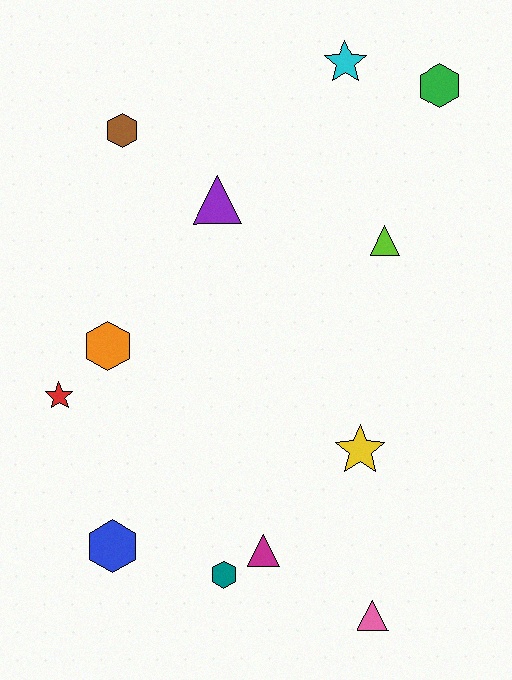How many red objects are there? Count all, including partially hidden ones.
There is 1 red object.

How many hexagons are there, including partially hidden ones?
There are 5 hexagons.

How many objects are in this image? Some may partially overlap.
There are 12 objects.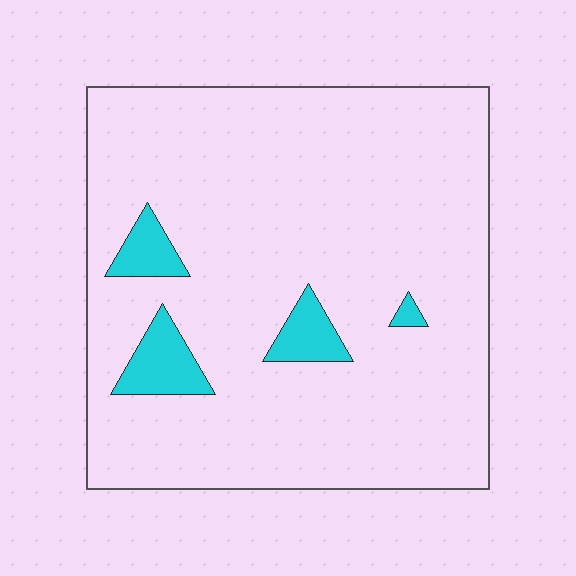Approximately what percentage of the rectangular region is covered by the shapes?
Approximately 10%.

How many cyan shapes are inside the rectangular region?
4.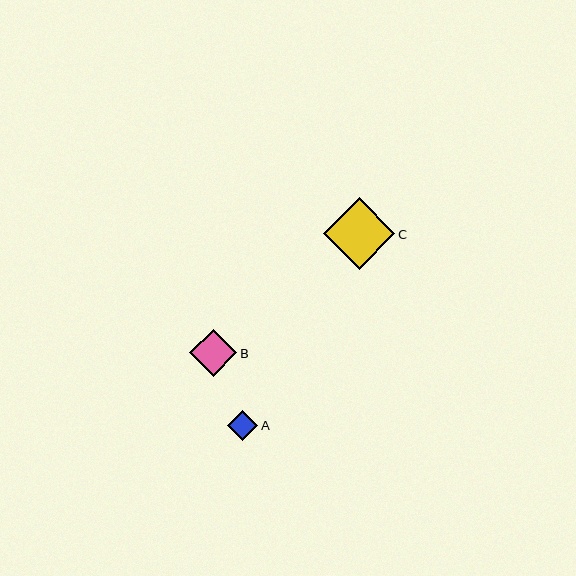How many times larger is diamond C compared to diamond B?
Diamond C is approximately 1.5 times the size of diamond B.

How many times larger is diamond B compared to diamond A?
Diamond B is approximately 1.6 times the size of diamond A.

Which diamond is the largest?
Diamond C is the largest with a size of approximately 72 pixels.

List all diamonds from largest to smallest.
From largest to smallest: C, B, A.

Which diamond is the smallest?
Diamond A is the smallest with a size of approximately 30 pixels.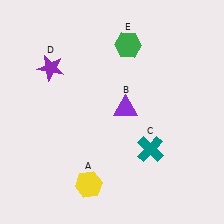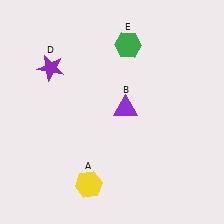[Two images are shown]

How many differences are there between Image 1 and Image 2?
There is 1 difference between the two images.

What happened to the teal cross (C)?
The teal cross (C) was removed in Image 2. It was in the bottom-right area of Image 1.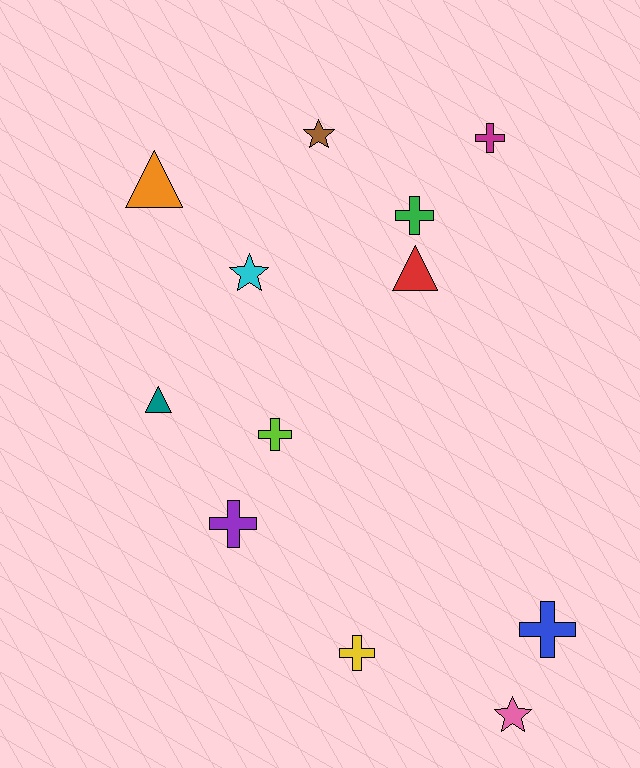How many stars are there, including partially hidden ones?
There are 3 stars.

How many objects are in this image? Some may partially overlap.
There are 12 objects.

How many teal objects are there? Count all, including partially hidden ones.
There is 1 teal object.